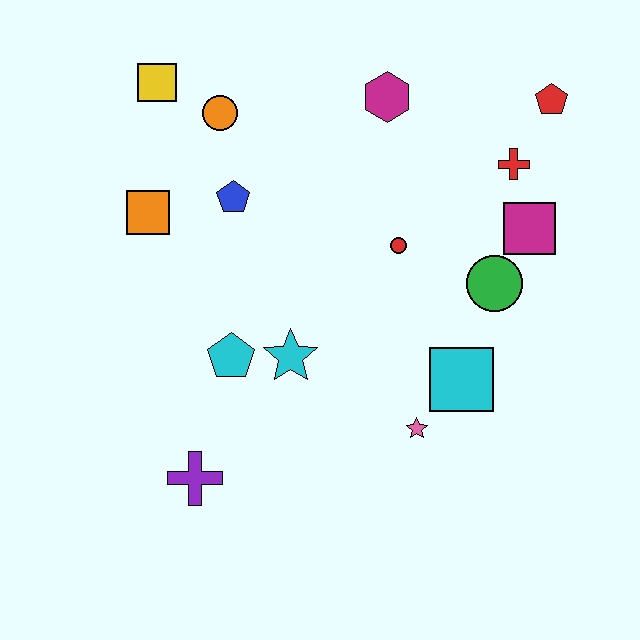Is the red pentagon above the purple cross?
Yes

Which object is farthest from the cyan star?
The red pentagon is farthest from the cyan star.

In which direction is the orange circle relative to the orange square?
The orange circle is above the orange square.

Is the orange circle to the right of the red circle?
No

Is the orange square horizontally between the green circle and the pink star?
No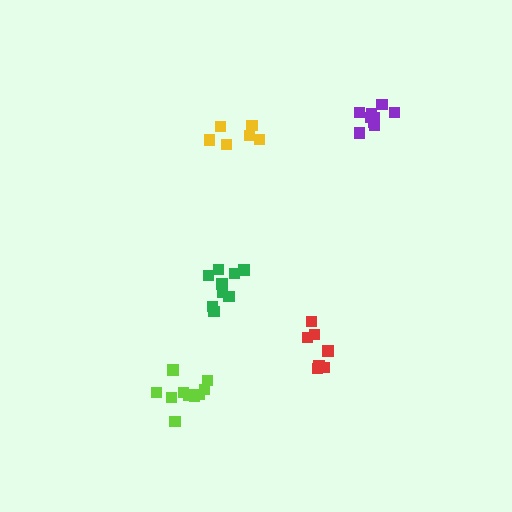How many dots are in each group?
Group 1: 9 dots, Group 2: 7 dots, Group 3: 9 dots, Group 4: 6 dots, Group 5: 10 dots (41 total).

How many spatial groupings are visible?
There are 5 spatial groupings.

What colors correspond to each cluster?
The clusters are colored: green, red, purple, yellow, lime.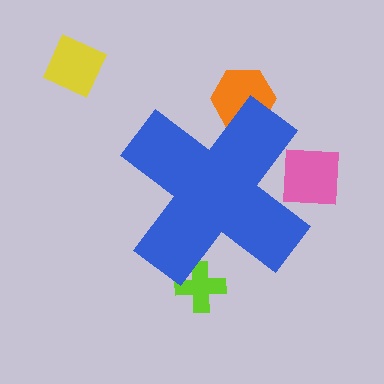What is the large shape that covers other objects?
A blue cross.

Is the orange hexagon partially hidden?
Yes, the orange hexagon is partially hidden behind the blue cross.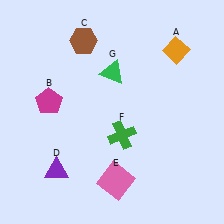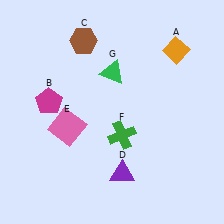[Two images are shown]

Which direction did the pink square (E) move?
The pink square (E) moved up.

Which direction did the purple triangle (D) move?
The purple triangle (D) moved right.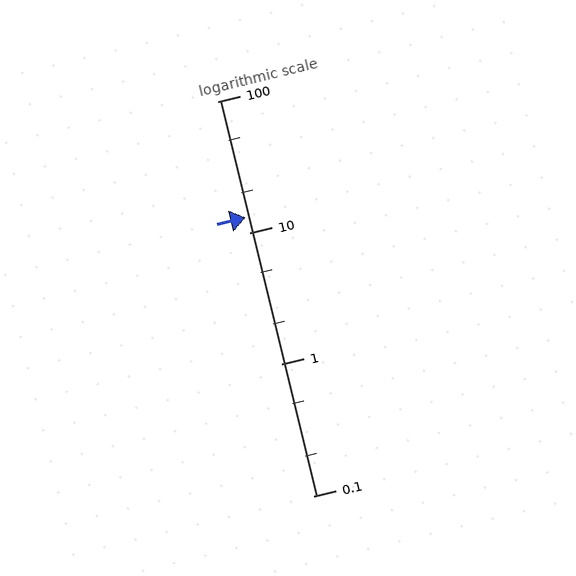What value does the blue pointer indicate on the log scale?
The pointer indicates approximately 13.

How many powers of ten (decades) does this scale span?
The scale spans 3 decades, from 0.1 to 100.